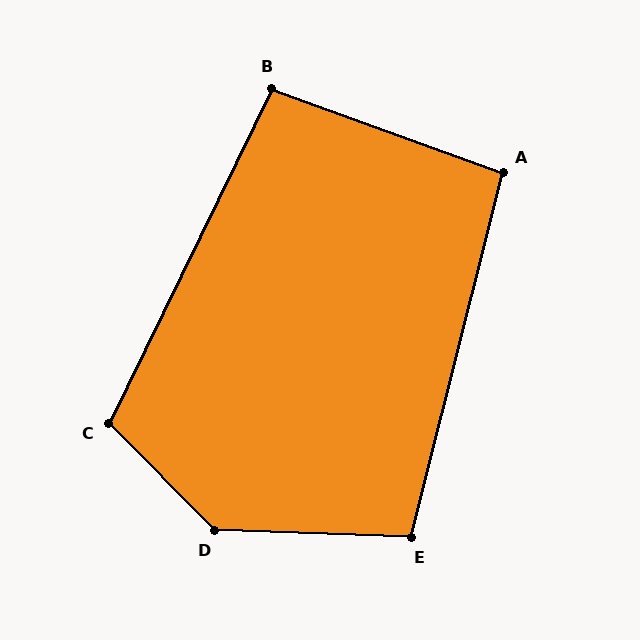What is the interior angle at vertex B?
Approximately 96 degrees (obtuse).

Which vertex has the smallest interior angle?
A, at approximately 96 degrees.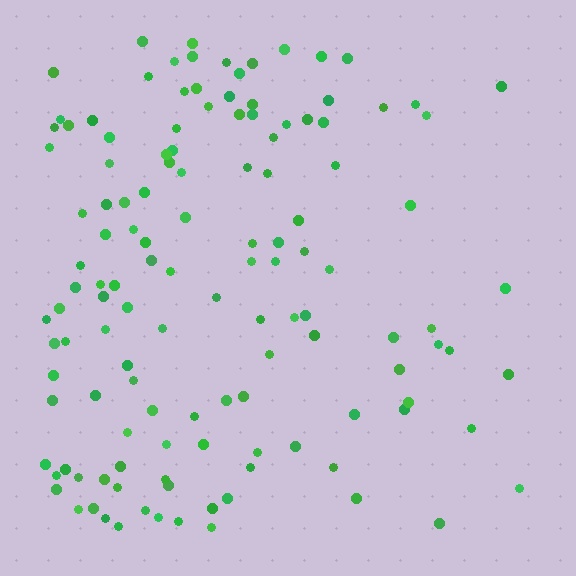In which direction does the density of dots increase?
From right to left, with the left side densest.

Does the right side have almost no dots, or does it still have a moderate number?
Still a moderate number, just noticeably fewer than the left.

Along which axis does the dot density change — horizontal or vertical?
Horizontal.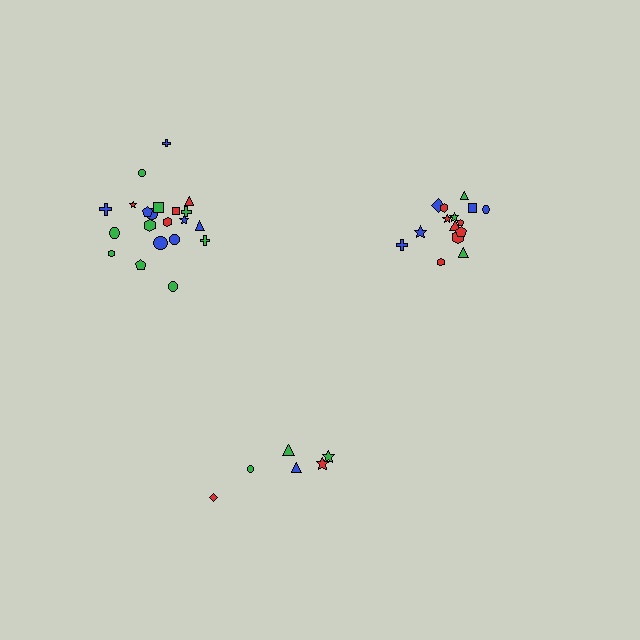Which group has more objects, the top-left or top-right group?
The top-left group.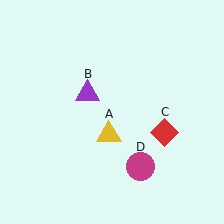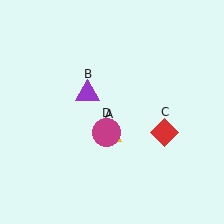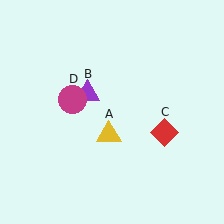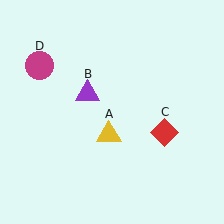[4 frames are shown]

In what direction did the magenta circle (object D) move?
The magenta circle (object D) moved up and to the left.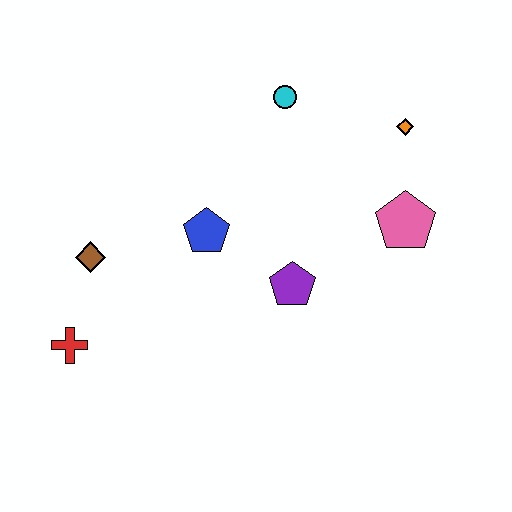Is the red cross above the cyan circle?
No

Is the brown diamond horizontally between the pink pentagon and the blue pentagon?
No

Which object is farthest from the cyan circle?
The red cross is farthest from the cyan circle.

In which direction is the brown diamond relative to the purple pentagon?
The brown diamond is to the left of the purple pentagon.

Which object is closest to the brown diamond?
The red cross is closest to the brown diamond.